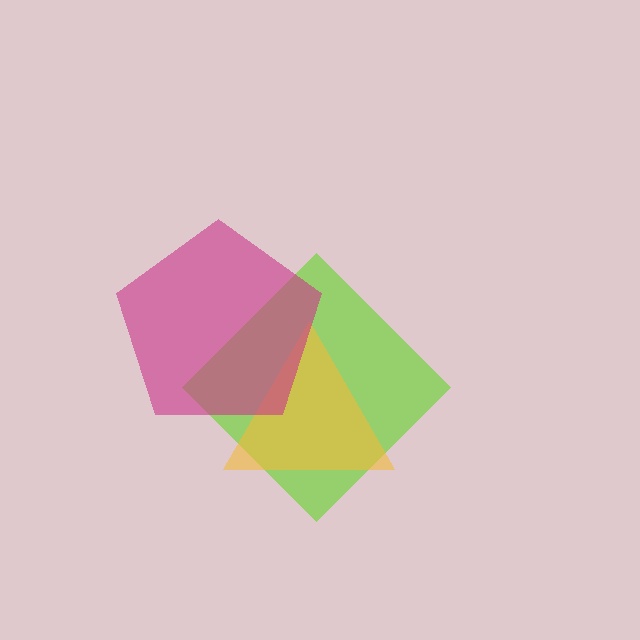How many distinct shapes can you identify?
There are 3 distinct shapes: a lime diamond, a yellow triangle, a magenta pentagon.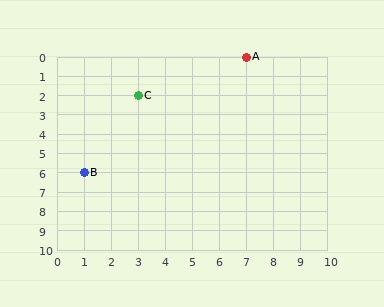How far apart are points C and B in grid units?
Points C and B are 2 columns and 4 rows apart (about 4.5 grid units diagonally).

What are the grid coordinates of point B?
Point B is at grid coordinates (1, 6).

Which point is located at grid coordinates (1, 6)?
Point B is at (1, 6).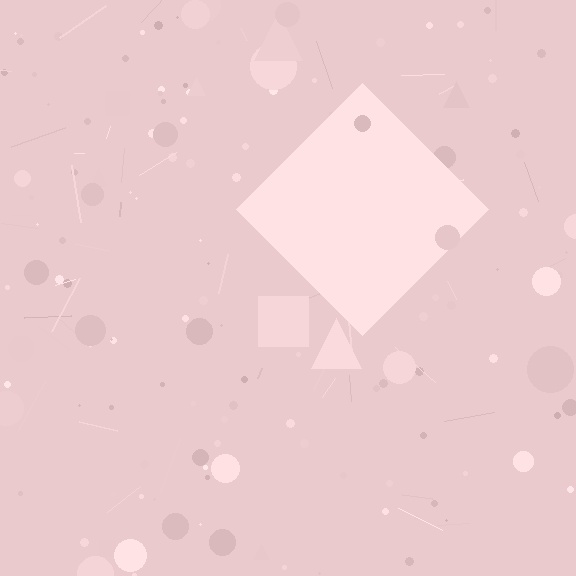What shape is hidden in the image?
A diamond is hidden in the image.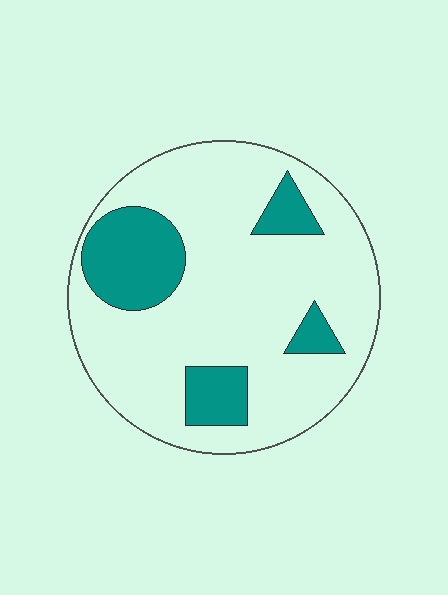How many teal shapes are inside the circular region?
4.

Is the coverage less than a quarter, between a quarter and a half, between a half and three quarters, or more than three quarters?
Less than a quarter.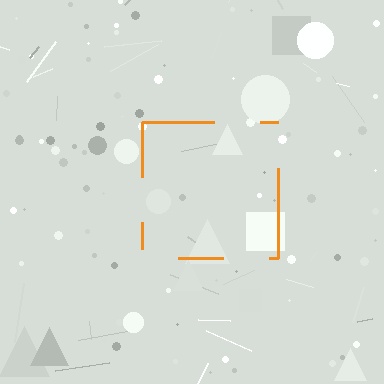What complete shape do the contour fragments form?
The contour fragments form a square.